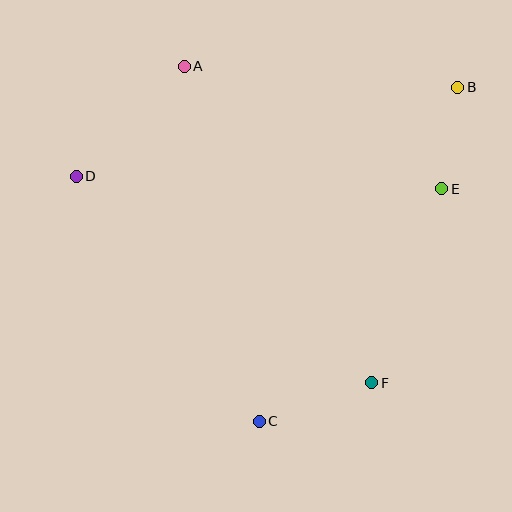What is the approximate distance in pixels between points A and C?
The distance between A and C is approximately 363 pixels.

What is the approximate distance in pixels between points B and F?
The distance between B and F is approximately 308 pixels.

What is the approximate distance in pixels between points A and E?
The distance between A and E is approximately 285 pixels.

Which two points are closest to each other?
Points B and E are closest to each other.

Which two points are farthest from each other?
Points B and D are farthest from each other.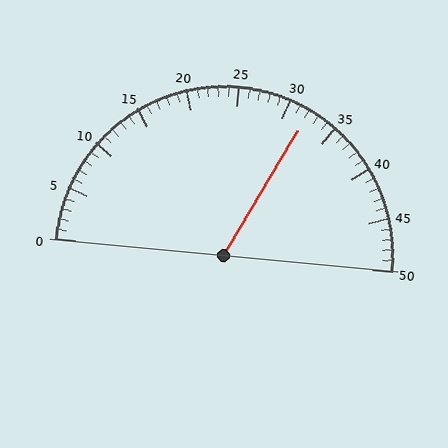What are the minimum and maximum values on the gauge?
The gauge ranges from 0 to 50.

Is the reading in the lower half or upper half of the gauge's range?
The reading is in the upper half of the range (0 to 50).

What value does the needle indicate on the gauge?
The needle indicates approximately 32.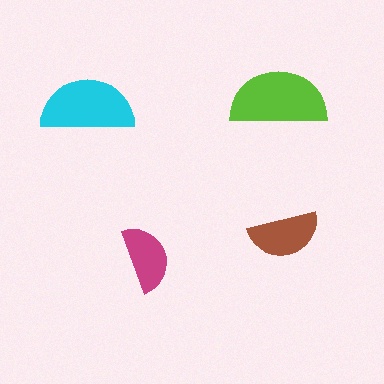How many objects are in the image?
There are 4 objects in the image.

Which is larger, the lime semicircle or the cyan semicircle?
The lime one.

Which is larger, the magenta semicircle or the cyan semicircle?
The cyan one.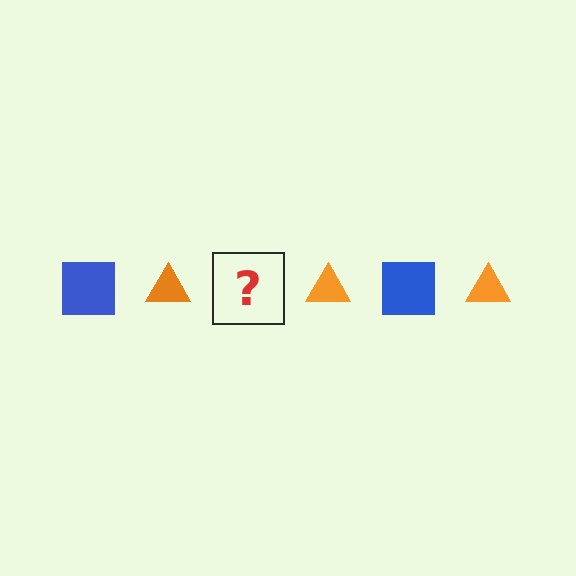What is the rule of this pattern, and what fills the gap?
The rule is that the pattern alternates between blue square and orange triangle. The gap should be filled with a blue square.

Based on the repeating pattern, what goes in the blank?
The blank should be a blue square.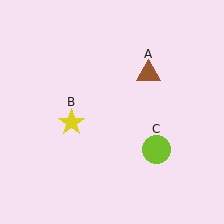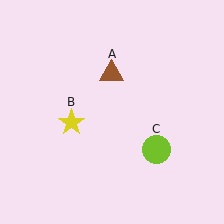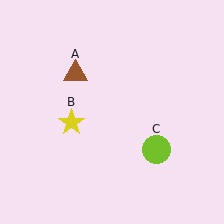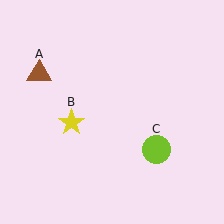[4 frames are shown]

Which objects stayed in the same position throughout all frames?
Yellow star (object B) and lime circle (object C) remained stationary.